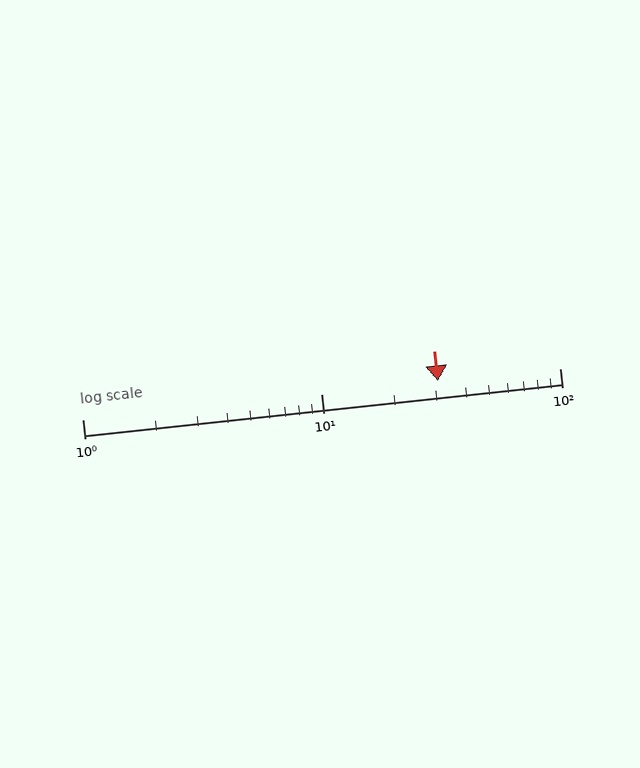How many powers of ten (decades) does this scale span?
The scale spans 2 decades, from 1 to 100.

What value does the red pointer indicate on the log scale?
The pointer indicates approximately 31.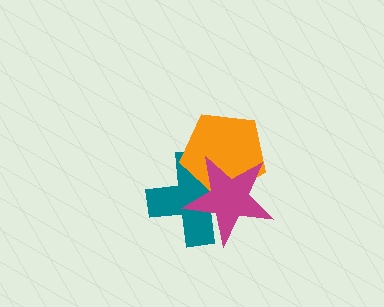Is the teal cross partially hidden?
Yes, it is partially covered by another shape.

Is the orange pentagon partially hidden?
Yes, it is partially covered by another shape.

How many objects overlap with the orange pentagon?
2 objects overlap with the orange pentagon.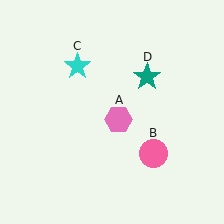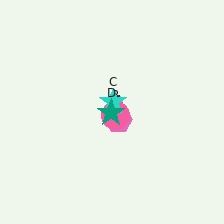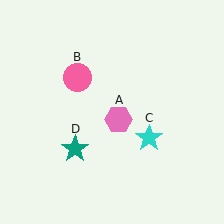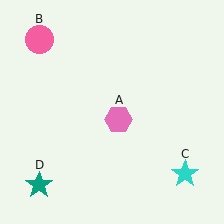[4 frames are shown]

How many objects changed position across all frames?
3 objects changed position: pink circle (object B), cyan star (object C), teal star (object D).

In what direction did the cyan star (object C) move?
The cyan star (object C) moved down and to the right.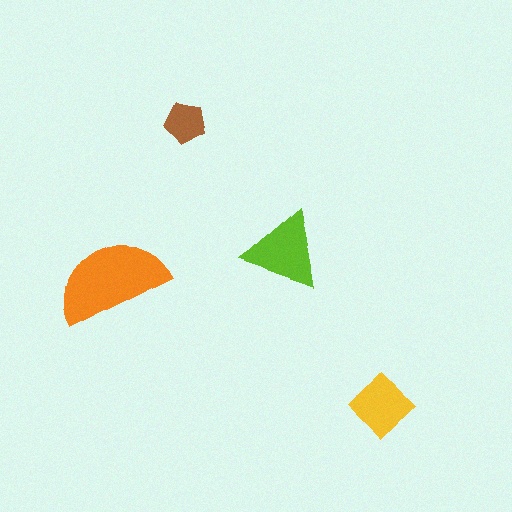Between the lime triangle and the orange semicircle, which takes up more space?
The orange semicircle.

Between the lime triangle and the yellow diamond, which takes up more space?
The lime triangle.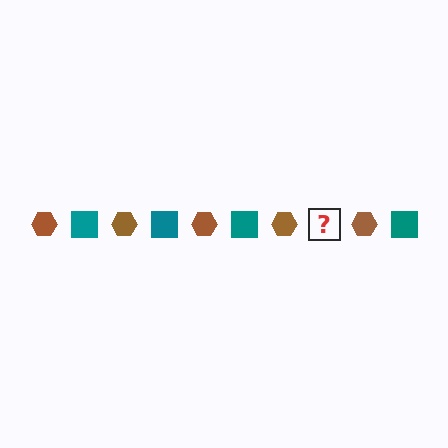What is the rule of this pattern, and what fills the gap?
The rule is that the pattern alternates between brown hexagon and teal square. The gap should be filled with a teal square.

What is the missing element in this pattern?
The missing element is a teal square.